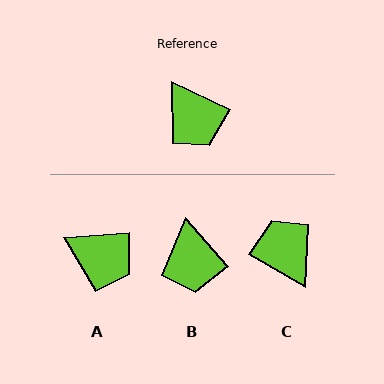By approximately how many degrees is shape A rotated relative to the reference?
Approximately 30 degrees counter-clockwise.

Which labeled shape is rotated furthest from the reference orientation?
C, about 176 degrees away.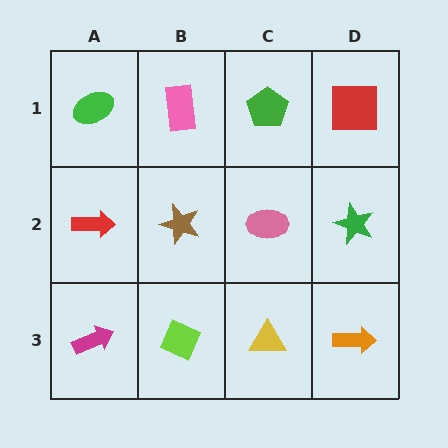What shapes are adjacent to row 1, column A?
A red arrow (row 2, column A), a pink rectangle (row 1, column B).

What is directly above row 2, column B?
A pink rectangle.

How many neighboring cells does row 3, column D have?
2.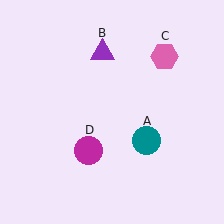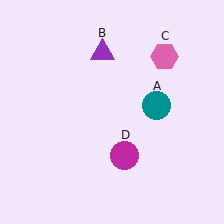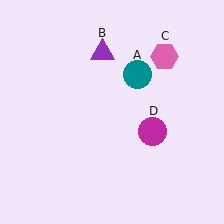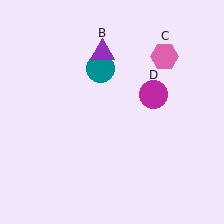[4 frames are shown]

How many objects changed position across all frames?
2 objects changed position: teal circle (object A), magenta circle (object D).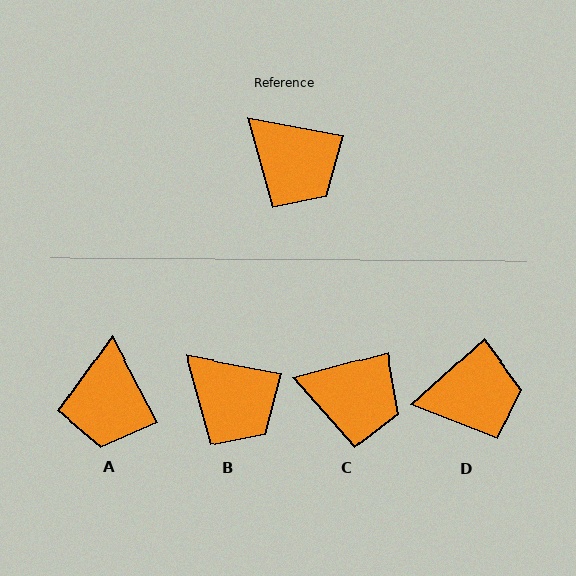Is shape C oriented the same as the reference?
No, it is off by about 26 degrees.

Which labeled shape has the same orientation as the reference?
B.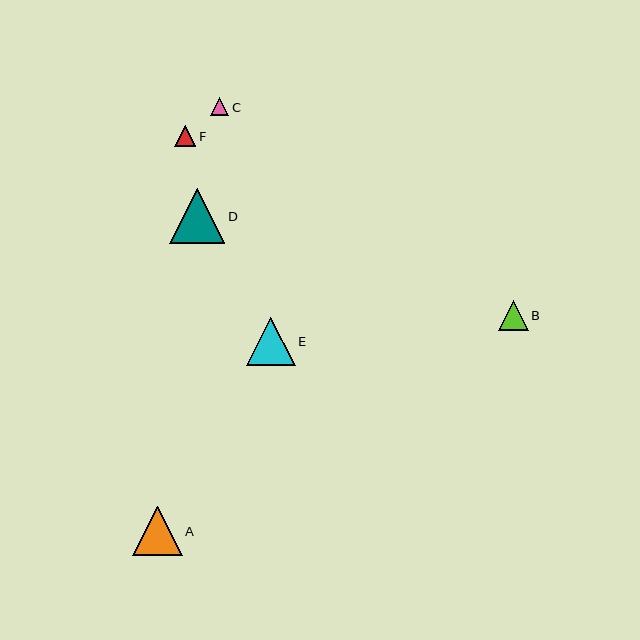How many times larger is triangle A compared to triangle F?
Triangle A is approximately 2.4 times the size of triangle F.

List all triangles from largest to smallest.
From largest to smallest: D, A, E, B, F, C.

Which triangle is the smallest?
Triangle C is the smallest with a size of approximately 19 pixels.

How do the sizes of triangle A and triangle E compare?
Triangle A and triangle E are approximately the same size.